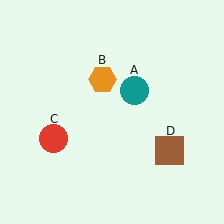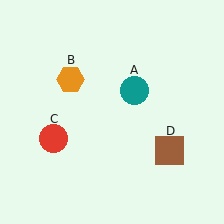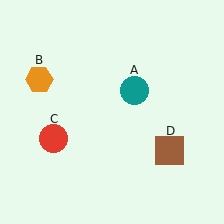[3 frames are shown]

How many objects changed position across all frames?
1 object changed position: orange hexagon (object B).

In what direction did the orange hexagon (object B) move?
The orange hexagon (object B) moved left.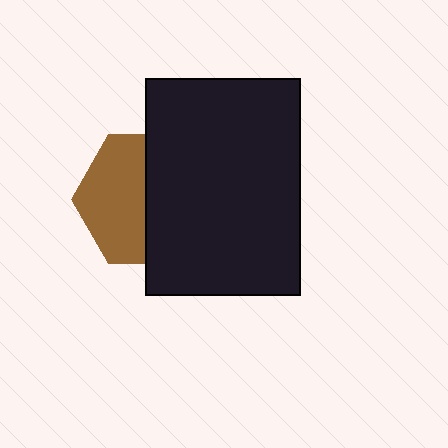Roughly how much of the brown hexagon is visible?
About half of it is visible (roughly 50%).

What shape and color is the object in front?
The object in front is a black rectangle.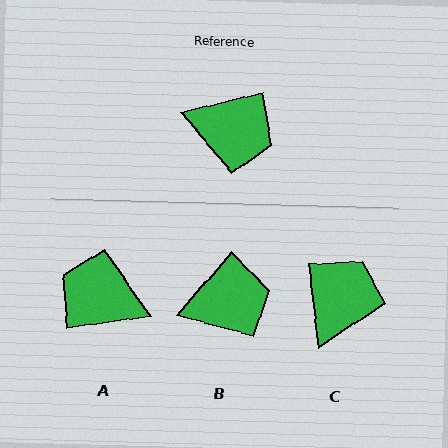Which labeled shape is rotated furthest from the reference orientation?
A, about 174 degrees away.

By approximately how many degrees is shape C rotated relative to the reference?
Approximately 83 degrees counter-clockwise.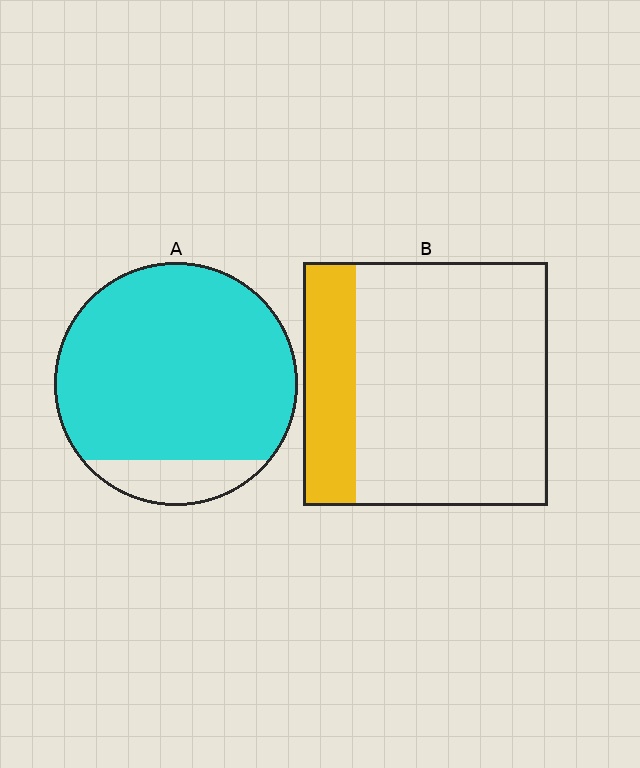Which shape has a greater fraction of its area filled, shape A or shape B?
Shape A.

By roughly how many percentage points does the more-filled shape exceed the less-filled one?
By roughly 65 percentage points (A over B).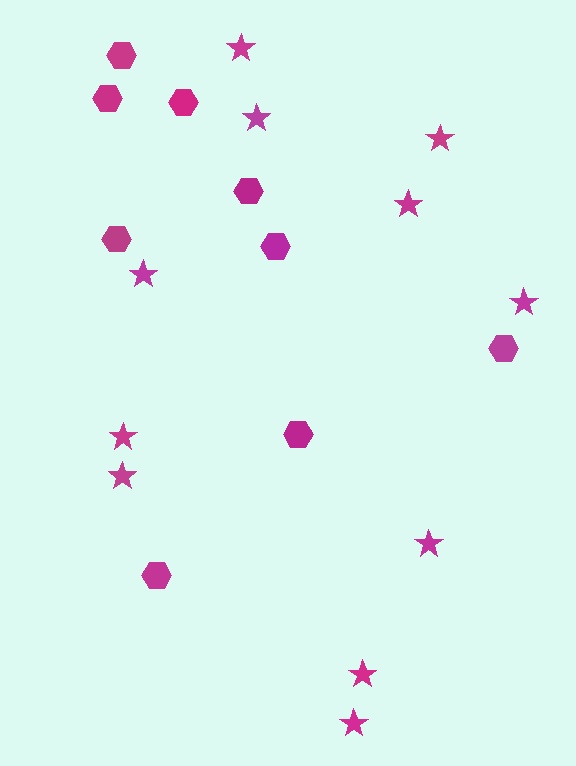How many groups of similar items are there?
There are 2 groups: one group of hexagons (9) and one group of stars (11).